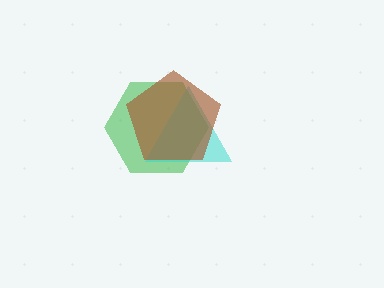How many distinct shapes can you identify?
There are 3 distinct shapes: a green hexagon, a cyan triangle, a brown pentagon.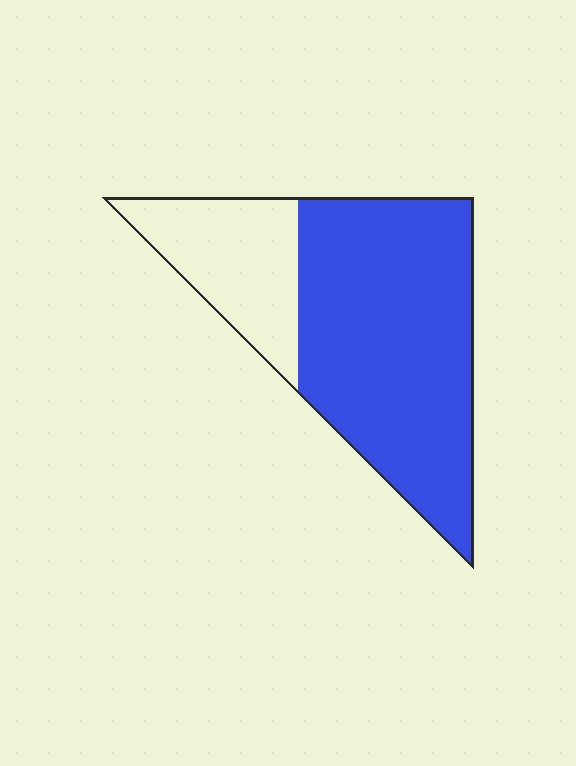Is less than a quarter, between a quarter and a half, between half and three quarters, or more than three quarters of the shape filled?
Between half and three quarters.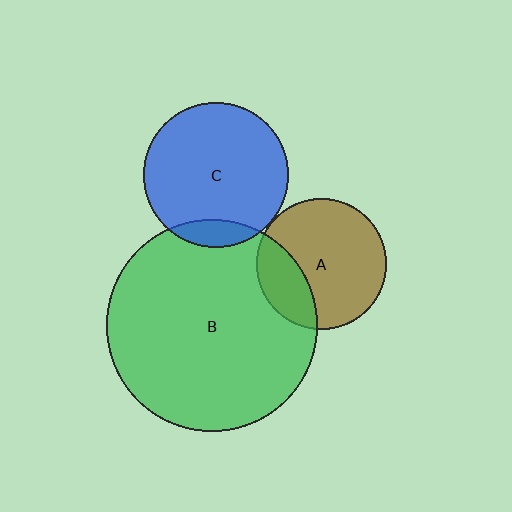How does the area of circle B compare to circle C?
Approximately 2.1 times.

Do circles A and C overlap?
Yes.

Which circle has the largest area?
Circle B (green).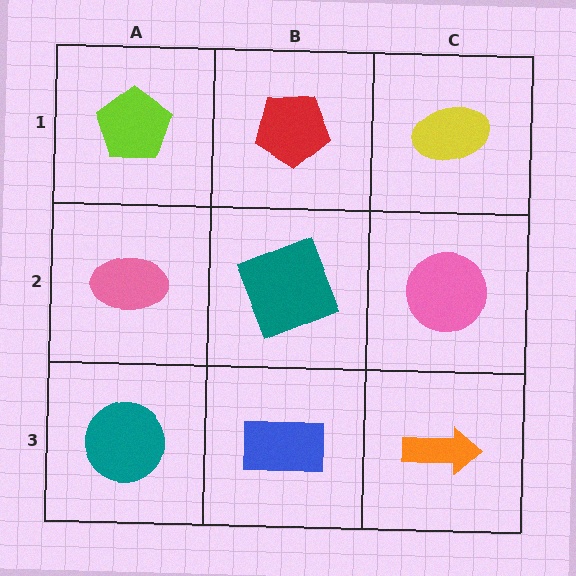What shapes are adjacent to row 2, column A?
A lime pentagon (row 1, column A), a teal circle (row 3, column A), a teal square (row 2, column B).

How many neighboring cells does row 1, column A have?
2.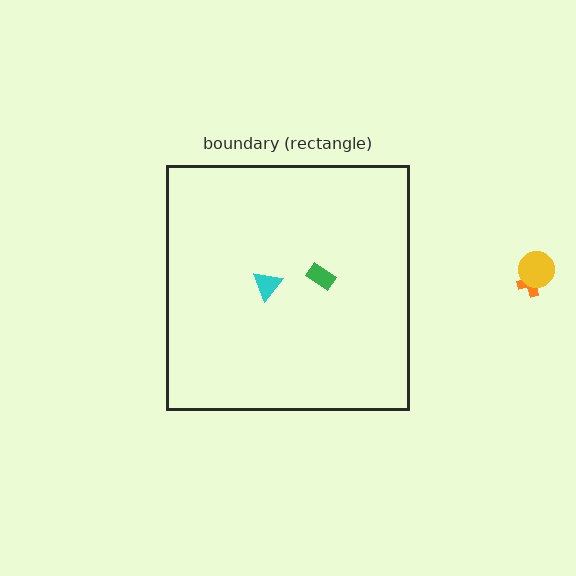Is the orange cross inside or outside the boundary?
Outside.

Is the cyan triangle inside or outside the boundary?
Inside.